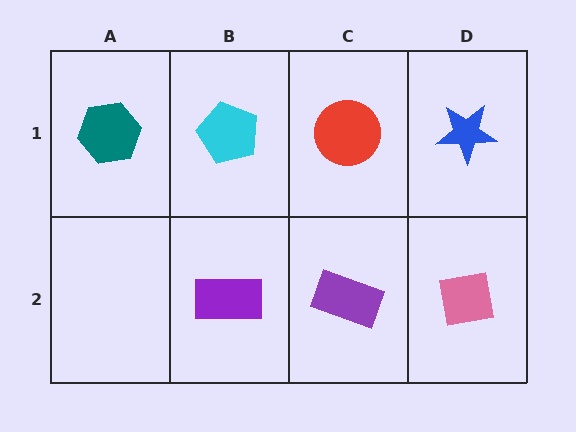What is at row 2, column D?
A pink square.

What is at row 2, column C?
A purple rectangle.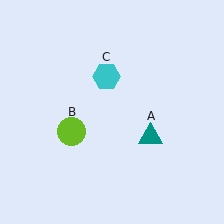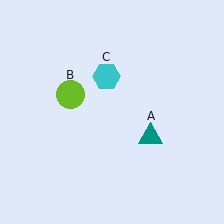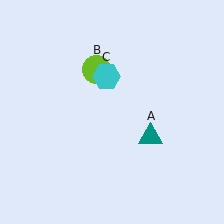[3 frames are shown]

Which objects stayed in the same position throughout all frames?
Teal triangle (object A) and cyan hexagon (object C) remained stationary.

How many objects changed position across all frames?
1 object changed position: lime circle (object B).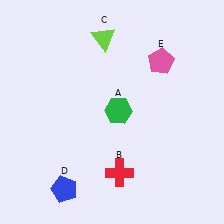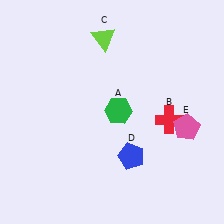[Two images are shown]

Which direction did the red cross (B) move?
The red cross (B) moved up.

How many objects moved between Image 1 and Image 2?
3 objects moved between the two images.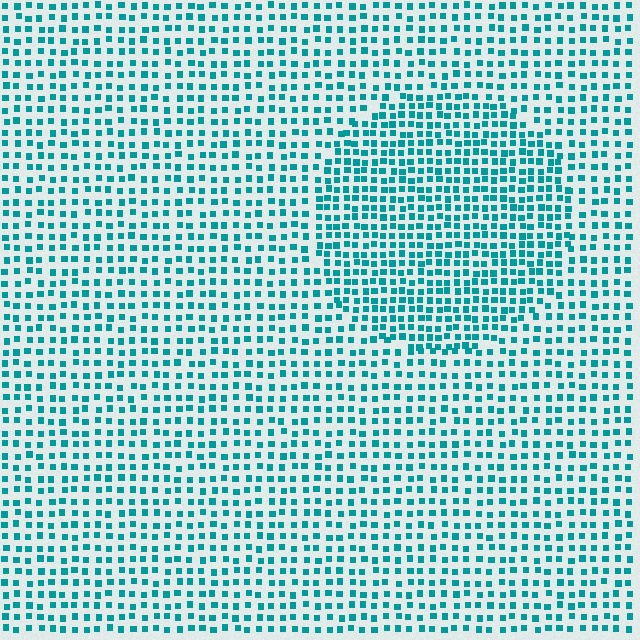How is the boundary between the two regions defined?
The boundary is defined by a change in element density (approximately 1.6x ratio). All elements are the same color, size, and shape.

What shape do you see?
I see a circle.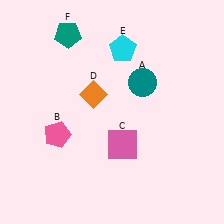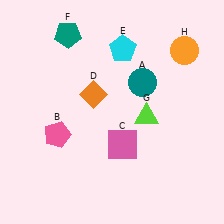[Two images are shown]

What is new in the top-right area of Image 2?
An orange circle (H) was added in the top-right area of Image 2.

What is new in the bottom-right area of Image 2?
A lime triangle (G) was added in the bottom-right area of Image 2.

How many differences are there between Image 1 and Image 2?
There are 2 differences between the two images.